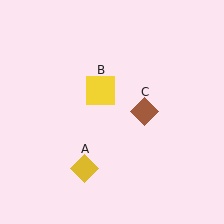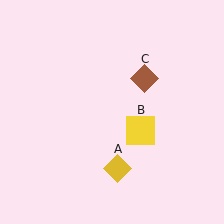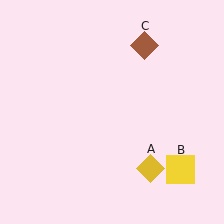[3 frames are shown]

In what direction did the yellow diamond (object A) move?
The yellow diamond (object A) moved right.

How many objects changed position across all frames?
3 objects changed position: yellow diamond (object A), yellow square (object B), brown diamond (object C).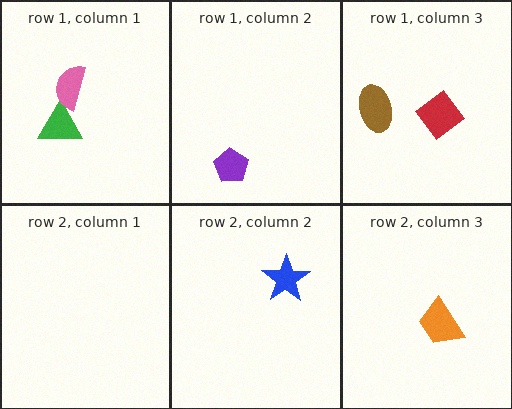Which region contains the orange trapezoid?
The row 2, column 3 region.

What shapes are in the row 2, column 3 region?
The orange trapezoid.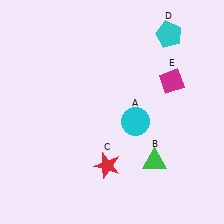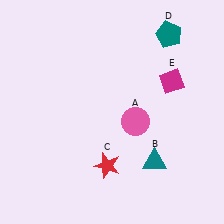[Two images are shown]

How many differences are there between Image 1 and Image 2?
There are 3 differences between the two images.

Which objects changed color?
A changed from cyan to pink. B changed from green to teal. D changed from cyan to teal.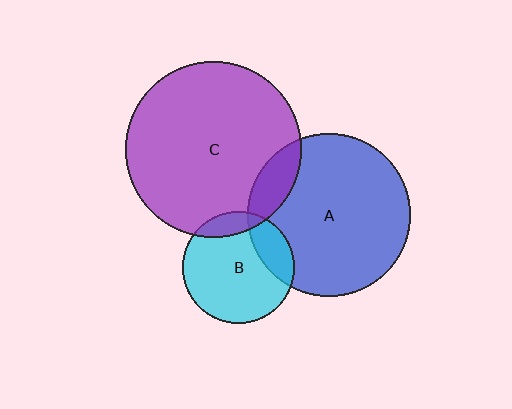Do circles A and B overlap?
Yes.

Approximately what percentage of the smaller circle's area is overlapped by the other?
Approximately 20%.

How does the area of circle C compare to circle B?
Approximately 2.5 times.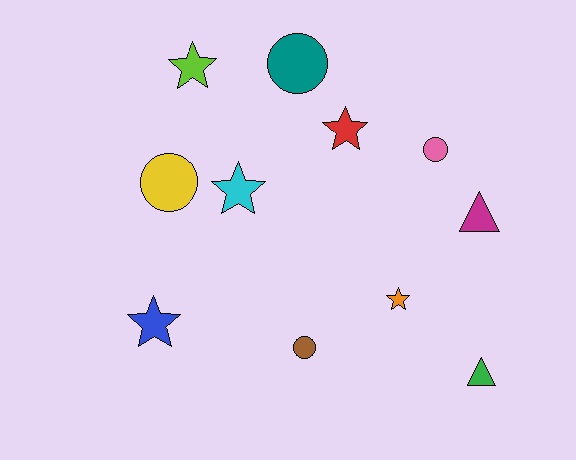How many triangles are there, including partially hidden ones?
There are 2 triangles.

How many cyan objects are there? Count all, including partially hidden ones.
There is 1 cyan object.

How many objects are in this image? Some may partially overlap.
There are 11 objects.